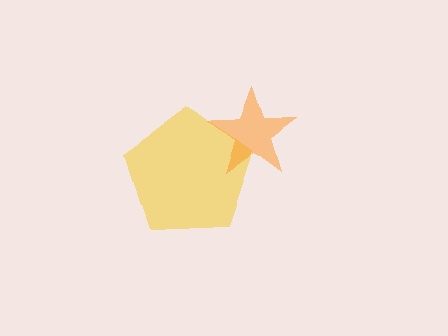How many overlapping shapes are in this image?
There are 2 overlapping shapes in the image.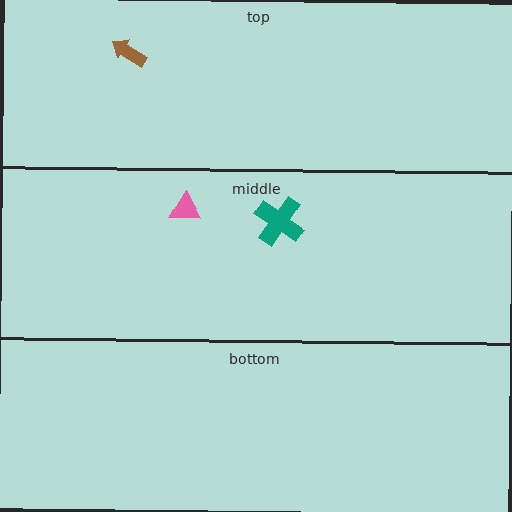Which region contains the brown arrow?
The top region.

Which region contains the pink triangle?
The middle region.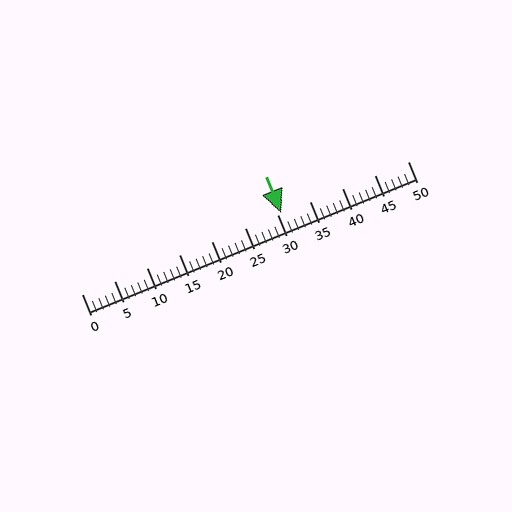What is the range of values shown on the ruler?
The ruler shows values from 0 to 50.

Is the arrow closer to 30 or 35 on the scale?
The arrow is closer to 30.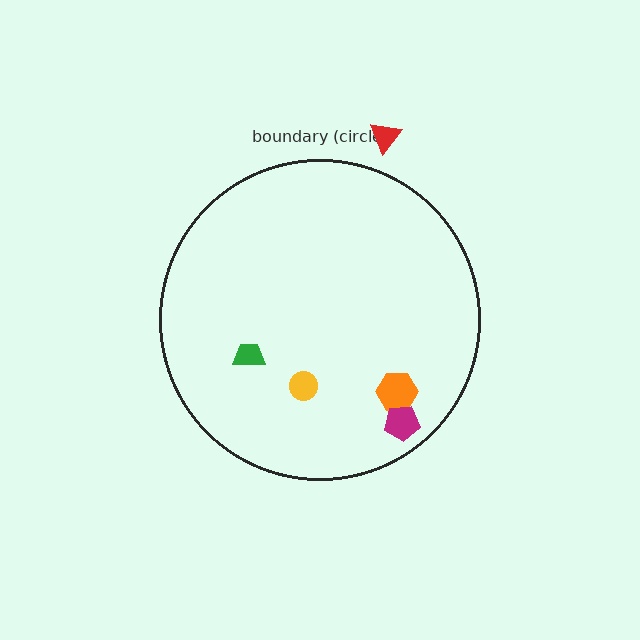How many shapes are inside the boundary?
4 inside, 1 outside.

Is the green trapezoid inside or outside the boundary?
Inside.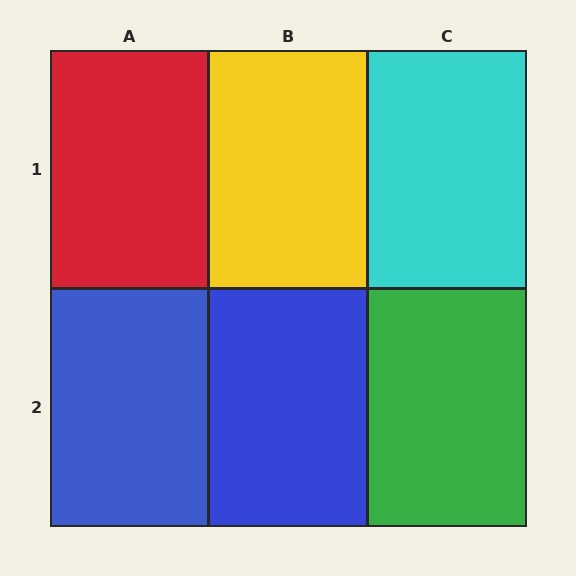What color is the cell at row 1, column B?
Yellow.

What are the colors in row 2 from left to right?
Blue, blue, green.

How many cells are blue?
2 cells are blue.